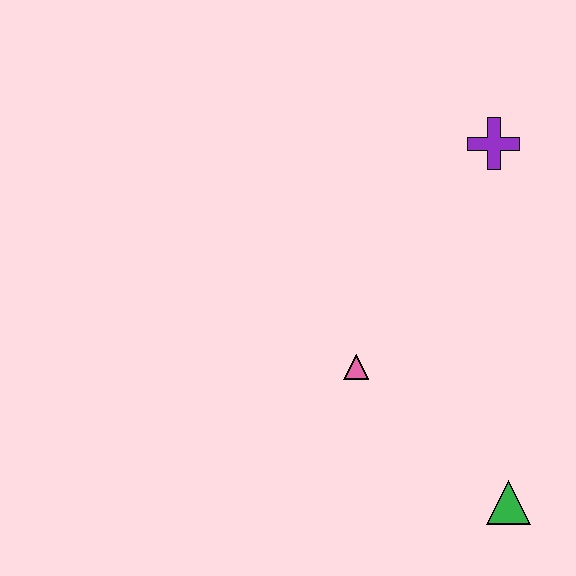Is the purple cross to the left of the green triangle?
Yes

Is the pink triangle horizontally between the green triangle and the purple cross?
No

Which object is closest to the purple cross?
The pink triangle is closest to the purple cross.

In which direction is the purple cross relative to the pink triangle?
The purple cross is above the pink triangle.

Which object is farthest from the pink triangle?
The purple cross is farthest from the pink triangle.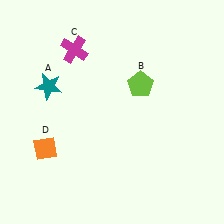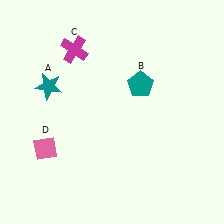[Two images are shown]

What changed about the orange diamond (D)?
In Image 1, D is orange. In Image 2, it changed to pink.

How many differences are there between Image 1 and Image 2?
There are 2 differences between the two images.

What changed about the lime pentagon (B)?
In Image 1, B is lime. In Image 2, it changed to teal.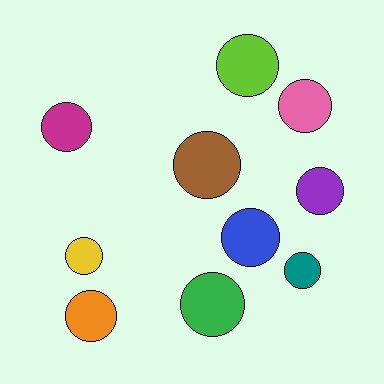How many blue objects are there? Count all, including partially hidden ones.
There is 1 blue object.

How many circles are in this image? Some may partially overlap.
There are 10 circles.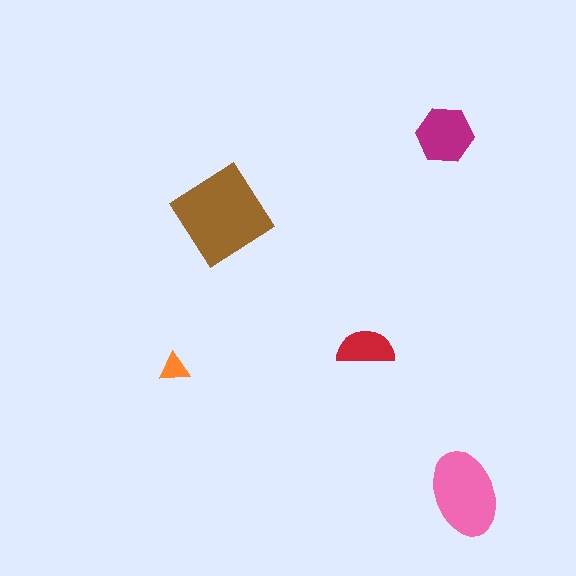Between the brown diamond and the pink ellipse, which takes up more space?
The brown diamond.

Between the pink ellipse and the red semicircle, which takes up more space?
The pink ellipse.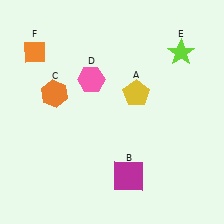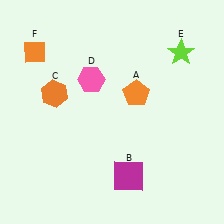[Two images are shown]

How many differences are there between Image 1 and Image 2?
There is 1 difference between the two images.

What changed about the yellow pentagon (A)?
In Image 1, A is yellow. In Image 2, it changed to orange.